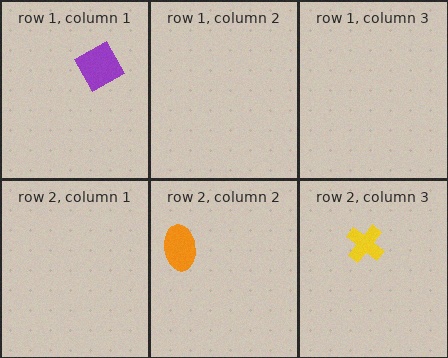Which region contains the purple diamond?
The row 1, column 1 region.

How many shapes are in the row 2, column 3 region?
1.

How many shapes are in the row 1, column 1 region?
1.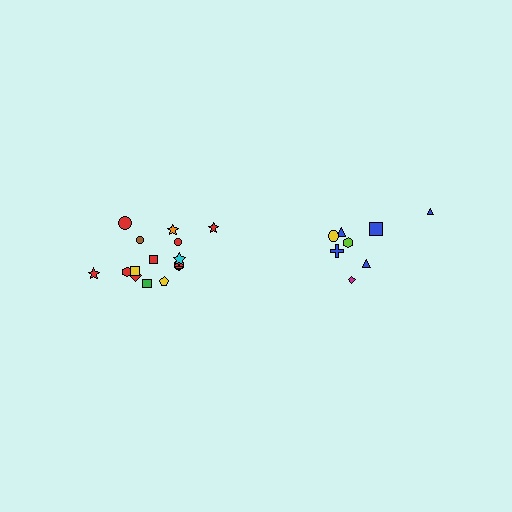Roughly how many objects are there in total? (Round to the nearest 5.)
Roughly 25 objects in total.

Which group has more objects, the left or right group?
The left group.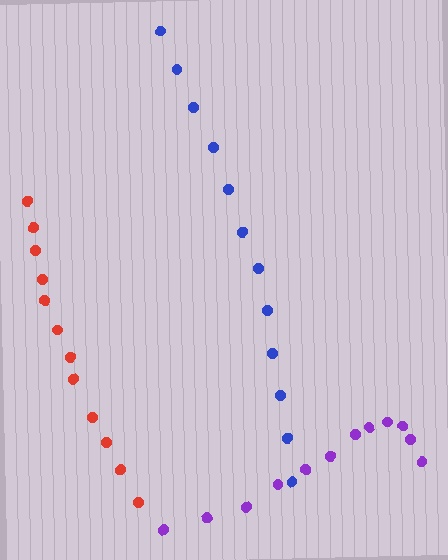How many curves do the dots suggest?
There are 3 distinct paths.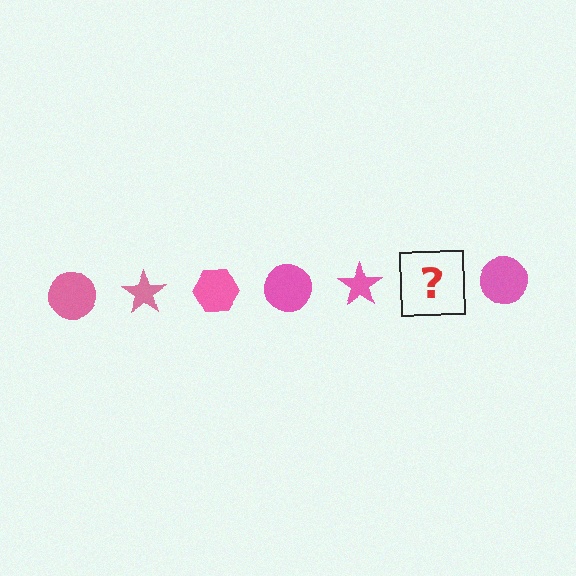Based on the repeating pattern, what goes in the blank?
The blank should be a pink hexagon.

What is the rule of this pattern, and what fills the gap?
The rule is that the pattern cycles through circle, star, hexagon shapes in pink. The gap should be filled with a pink hexagon.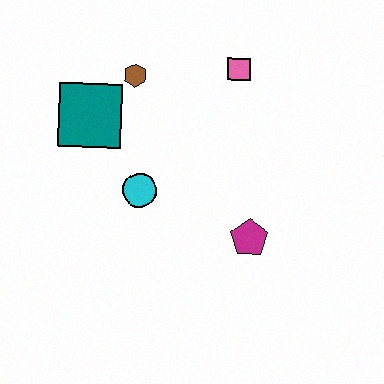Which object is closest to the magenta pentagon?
The cyan circle is closest to the magenta pentagon.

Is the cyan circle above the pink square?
No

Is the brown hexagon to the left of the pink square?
Yes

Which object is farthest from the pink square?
The magenta pentagon is farthest from the pink square.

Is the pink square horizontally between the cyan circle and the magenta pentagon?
Yes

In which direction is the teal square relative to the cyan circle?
The teal square is above the cyan circle.